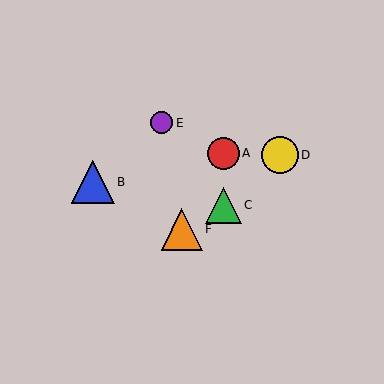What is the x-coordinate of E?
Object E is at x≈162.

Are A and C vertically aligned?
Yes, both are at x≈223.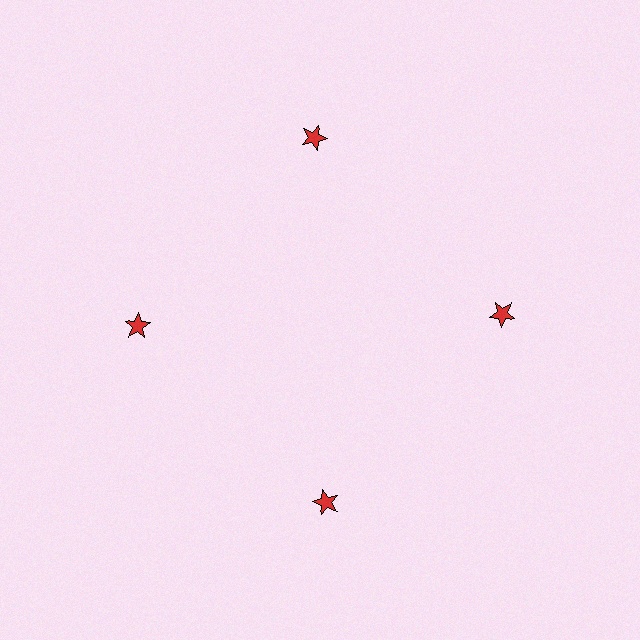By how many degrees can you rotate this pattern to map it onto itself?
The pattern maps onto itself every 90 degrees of rotation.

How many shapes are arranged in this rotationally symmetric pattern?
There are 4 shapes, arranged in 4 groups of 1.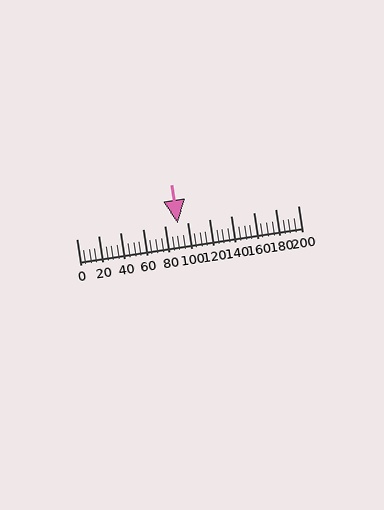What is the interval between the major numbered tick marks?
The major tick marks are spaced 20 units apart.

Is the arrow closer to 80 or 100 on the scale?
The arrow is closer to 100.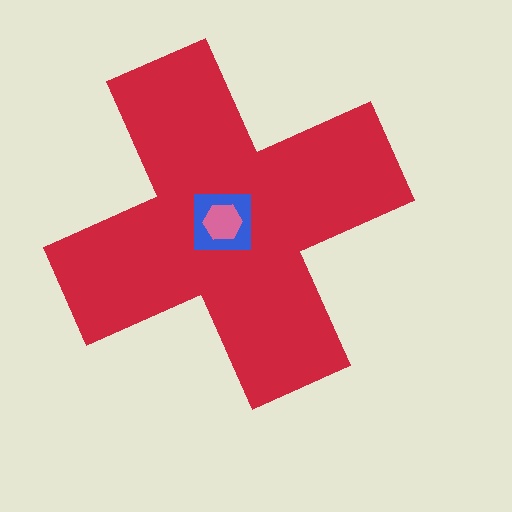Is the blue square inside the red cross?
Yes.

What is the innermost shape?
The pink hexagon.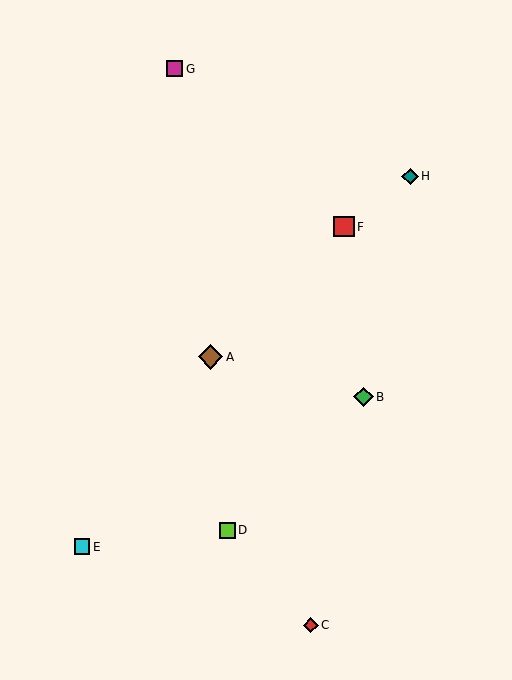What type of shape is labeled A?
Shape A is a brown diamond.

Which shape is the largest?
The brown diamond (labeled A) is the largest.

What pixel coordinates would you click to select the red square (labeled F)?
Click at (344, 227) to select the red square F.